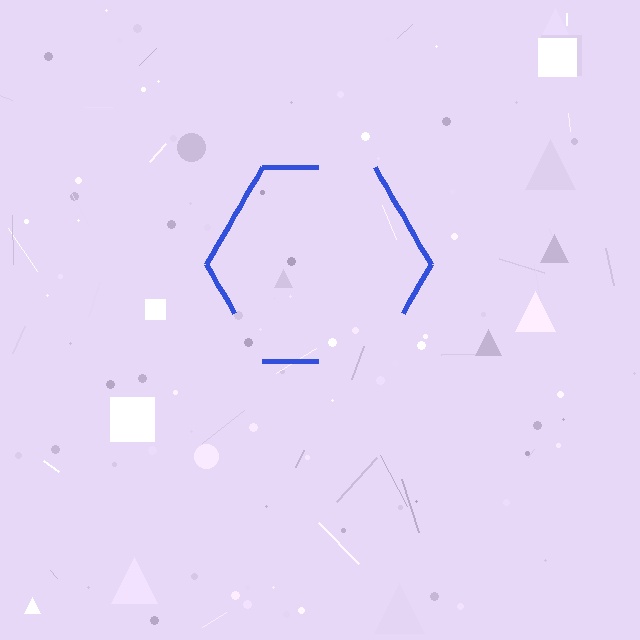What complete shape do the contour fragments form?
The contour fragments form a hexagon.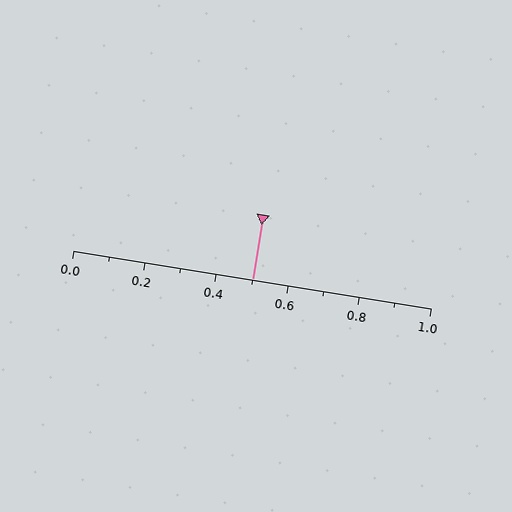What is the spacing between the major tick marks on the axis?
The major ticks are spaced 0.2 apart.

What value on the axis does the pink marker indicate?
The marker indicates approximately 0.5.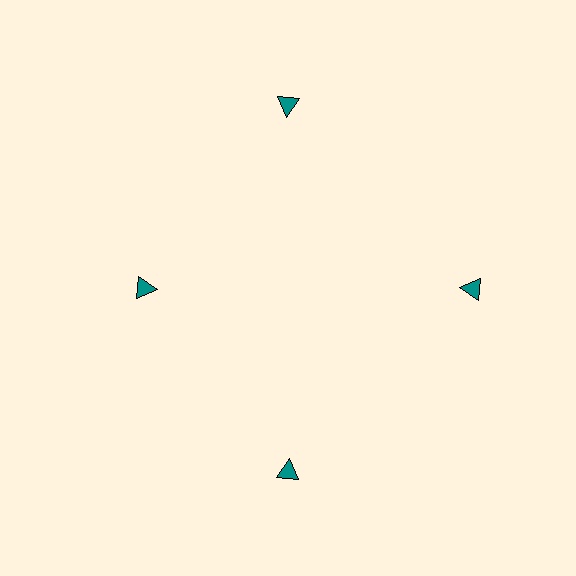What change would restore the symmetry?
The symmetry would be restored by moving it outward, back onto the ring so that all 4 triangles sit at equal angles and equal distance from the center.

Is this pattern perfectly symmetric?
No. The 4 teal triangles are arranged in a ring, but one element near the 9 o'clock position is pulled inward toward the center, breaking the 4-fold rotational symmetry.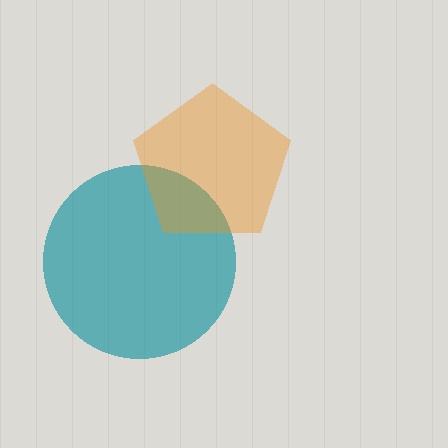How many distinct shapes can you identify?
There are 2 distinct shapes: a teal circle, an orange pentagon.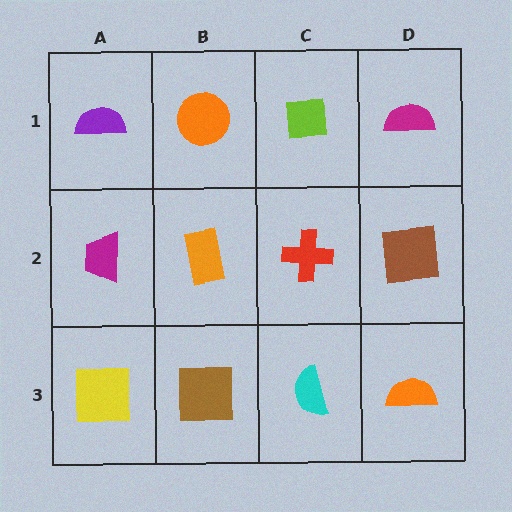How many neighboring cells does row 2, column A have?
3.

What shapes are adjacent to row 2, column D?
A magenta semicircle (row 1, column D), an orange semicircle (row 3, column D), a red cross (row 2, column C).